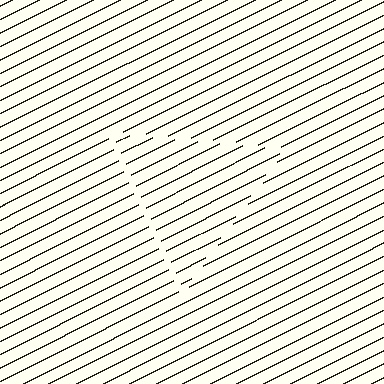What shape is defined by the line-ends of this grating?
An illusory triangle. The interior of the shape contains the same grating, shifted by half a period — the contour is defined by the phase discontinuity where line-ends from the inner and outer gratings abut.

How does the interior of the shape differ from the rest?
The interior of the shape contains the same grating, shifted by half a period — the contour is defined by the phase discontinuity where line-ends from the inner and outer gratings abut.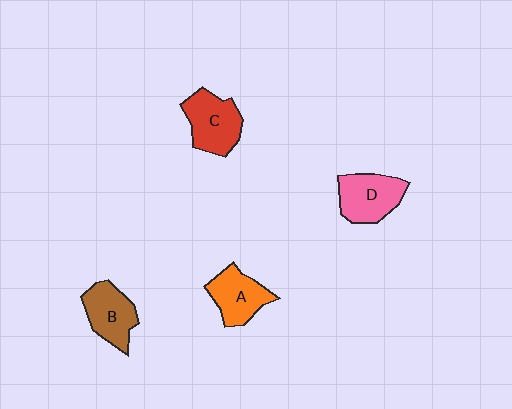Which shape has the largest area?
Shape C (red).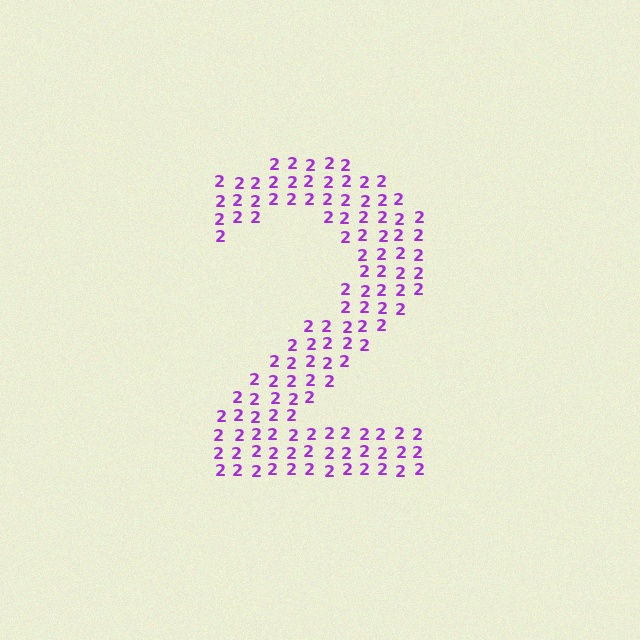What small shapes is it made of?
It is made of small digit 2's.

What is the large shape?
The large shape is the digit 2.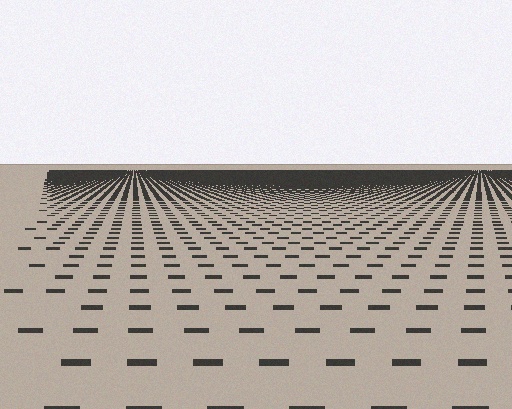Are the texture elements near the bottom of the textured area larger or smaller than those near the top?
Larger. Near the bottom, elements are closer to the viewer and appear at a bigger on-screen size.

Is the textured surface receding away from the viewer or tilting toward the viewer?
The surface is receding away from the viewer. Texture elements get smaller and denser toward the top.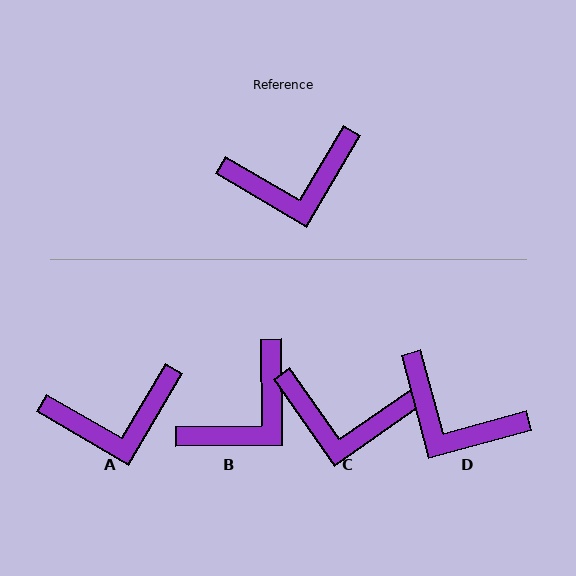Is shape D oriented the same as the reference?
No, it is off by about 44 degrees.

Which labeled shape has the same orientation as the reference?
A.